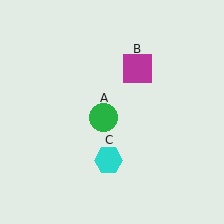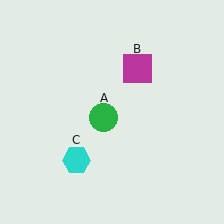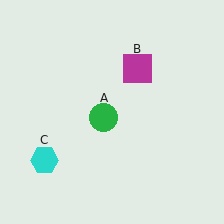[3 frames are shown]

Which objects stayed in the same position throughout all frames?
Green circle (object A) and magenta square (object B) remained stationary.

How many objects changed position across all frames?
1 object changed position: cyan hexagon (object C).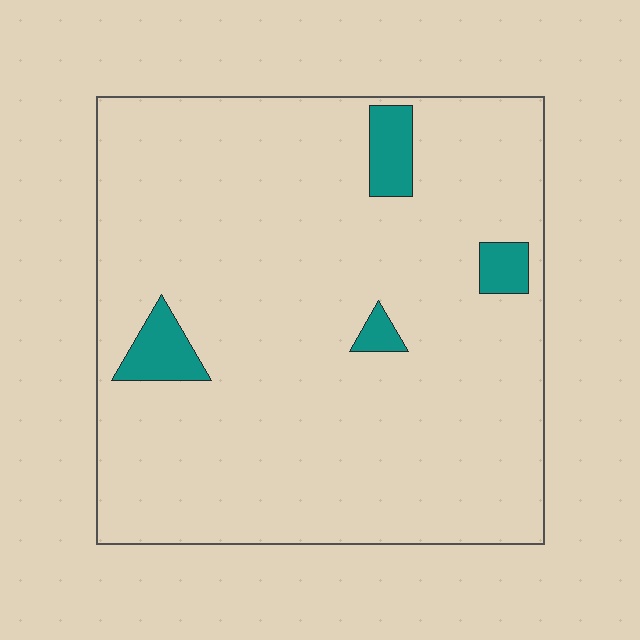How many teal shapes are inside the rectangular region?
4.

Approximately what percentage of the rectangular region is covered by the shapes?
Approximately 5%.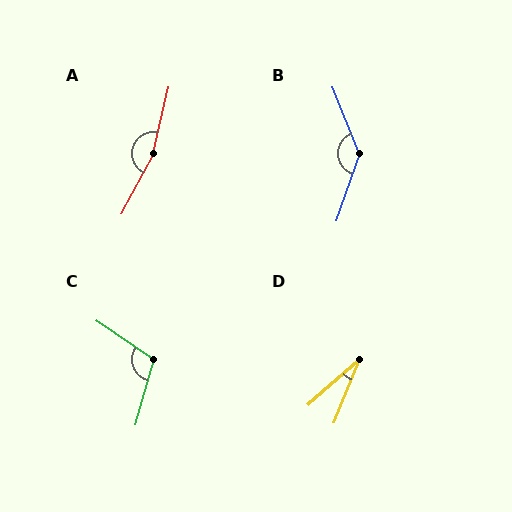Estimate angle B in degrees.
Approximately 139 degrees.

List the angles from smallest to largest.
D (27°), C (109°), B (139°), A (165°).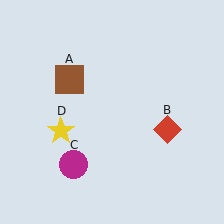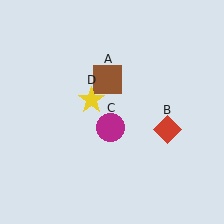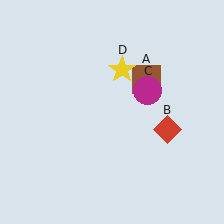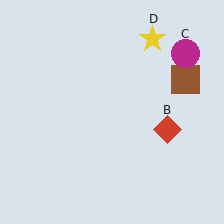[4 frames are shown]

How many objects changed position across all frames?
3 objects changed position: brown square (object A), magenta circle (object C), yellow star (object D).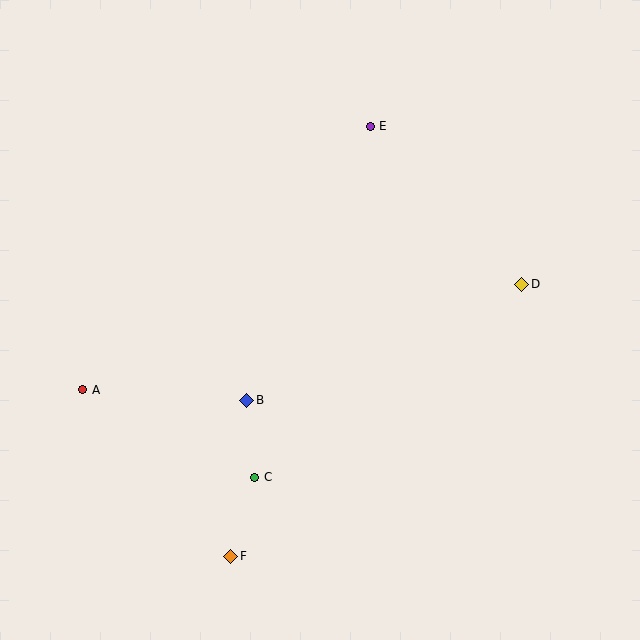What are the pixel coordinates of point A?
Point A is at (83, 390).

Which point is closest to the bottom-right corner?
Point D is closest to the bottom-right corner.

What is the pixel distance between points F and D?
The distance between F and D is 398 pixels.